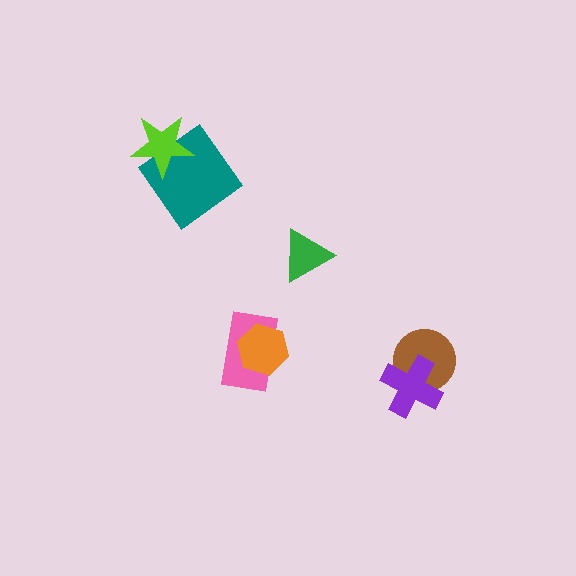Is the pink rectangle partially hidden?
Yes, it is partially covered by another shape.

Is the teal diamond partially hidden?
Yes, it is partially covered by another shape.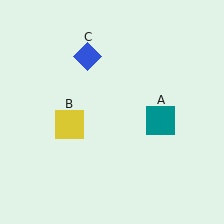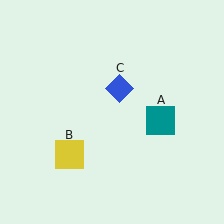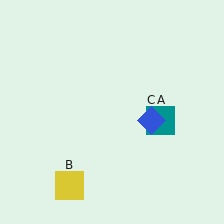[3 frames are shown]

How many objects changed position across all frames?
2 objects changed position: yellow square (object B), blue diamond (object C).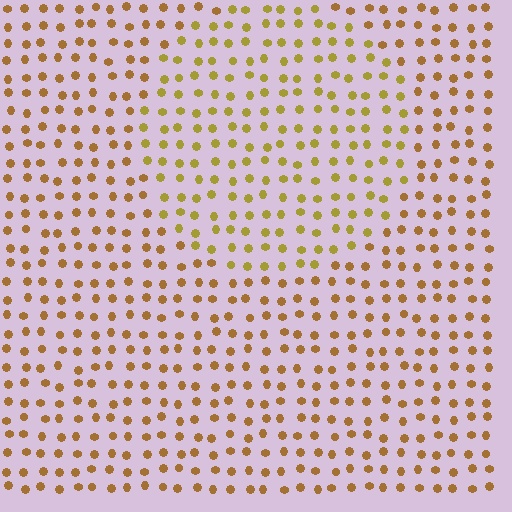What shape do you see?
I see a circle.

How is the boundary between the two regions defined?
The boundary is defined purely by a slight shift in hue (about 22 degrees). Spacing, size, and orientation are identical on both sides.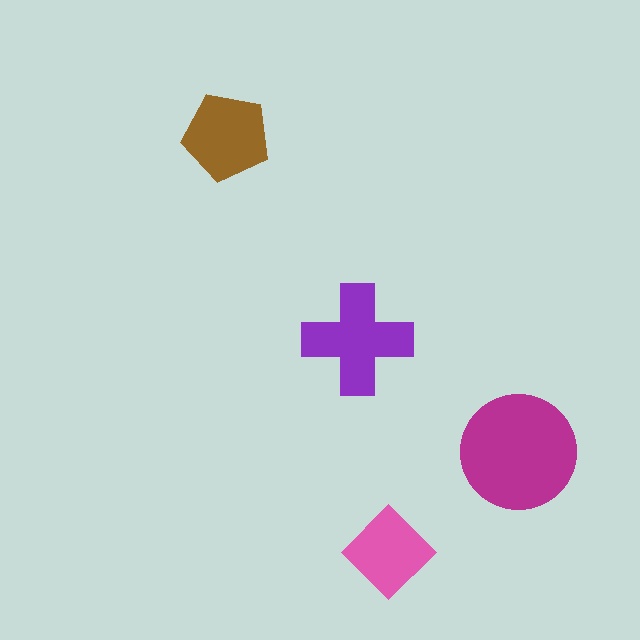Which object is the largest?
The magenta circle.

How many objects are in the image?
There are 4 objects in the image.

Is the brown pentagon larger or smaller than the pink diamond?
Larger.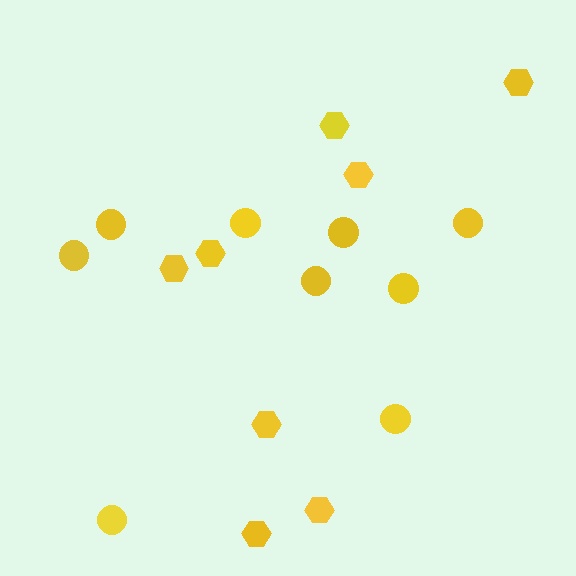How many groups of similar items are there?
There are 2 groups: one group of circles (9) and one group of hexagons (8).